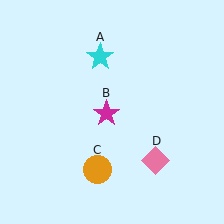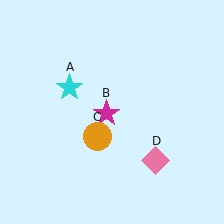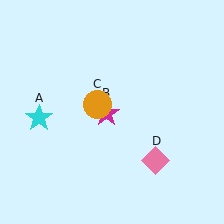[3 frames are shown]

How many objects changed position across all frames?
2 objects changed position: cyan star (object A), orange circle (object C).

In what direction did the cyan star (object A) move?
The cyan star (object A) moved down and to the left.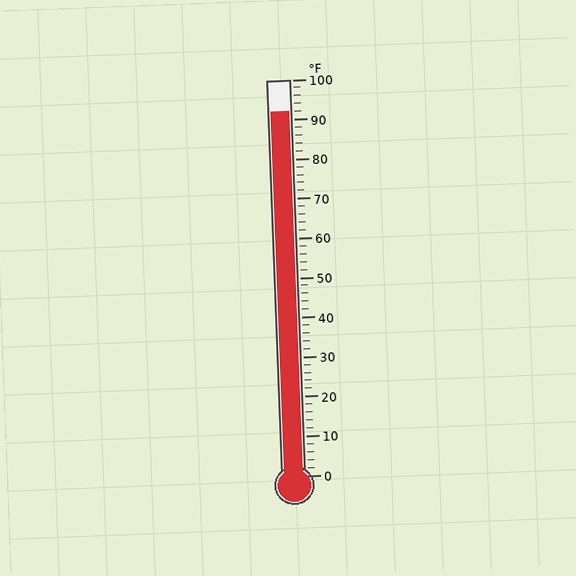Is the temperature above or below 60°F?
The temperature is above 60°F.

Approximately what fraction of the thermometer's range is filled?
The thermometer is filled to approximately 90% of its range.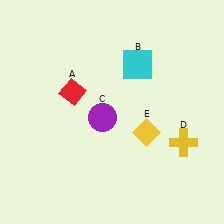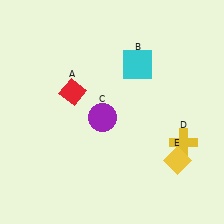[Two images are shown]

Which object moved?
The yellow diamond (E) moved right.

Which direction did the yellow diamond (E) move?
The yellow diamond (E) moved right.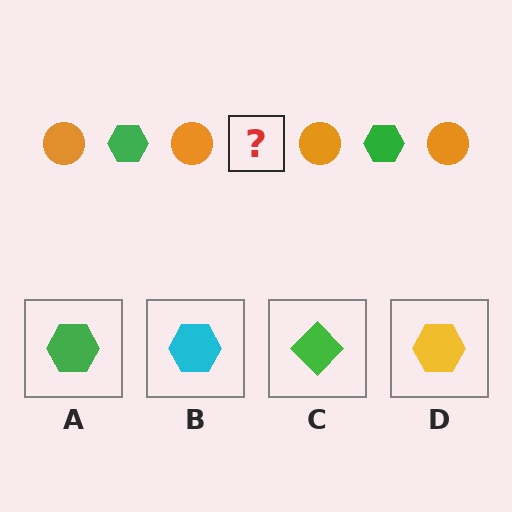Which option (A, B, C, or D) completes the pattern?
A.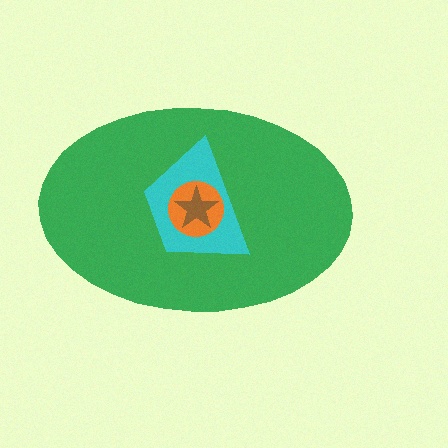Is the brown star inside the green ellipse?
Yes.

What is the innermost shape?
The brown star.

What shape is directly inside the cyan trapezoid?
The orange circle.